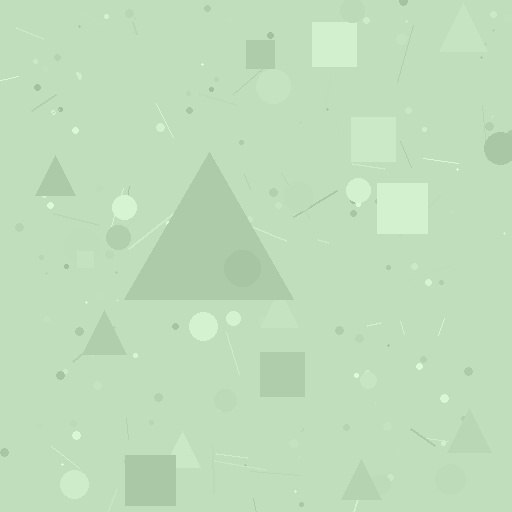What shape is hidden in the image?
A triangle is hidden in the image.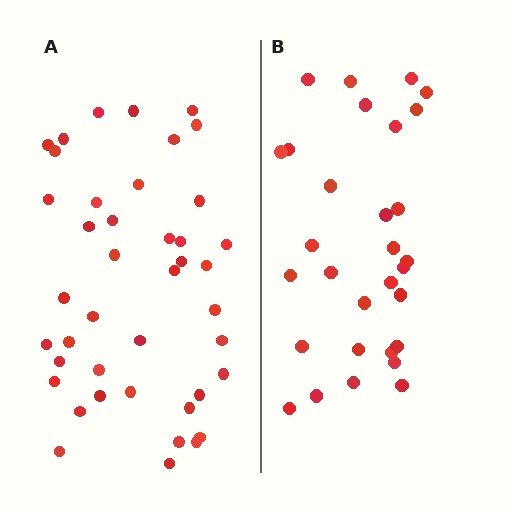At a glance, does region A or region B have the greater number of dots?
Region A (the left region) has more dots.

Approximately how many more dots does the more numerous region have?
Region A has roughly 12 or so more dots than region B.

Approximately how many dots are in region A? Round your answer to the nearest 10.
About 40 dots. (The exact count is 42, which rounds to 40.)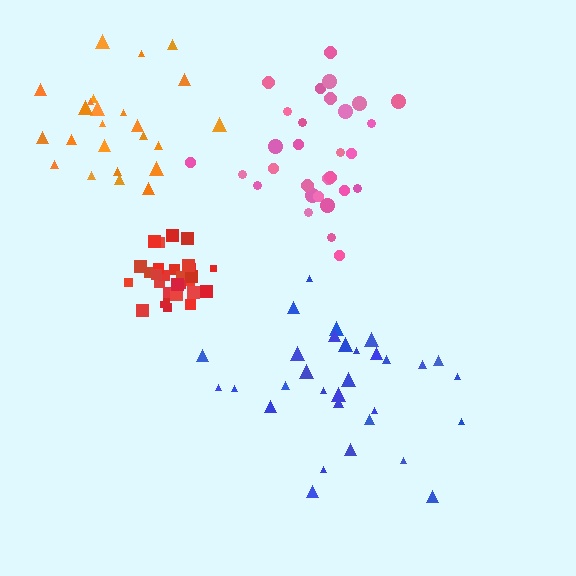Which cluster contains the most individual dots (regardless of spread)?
Red (32).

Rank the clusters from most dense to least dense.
red, pink, orange, blue.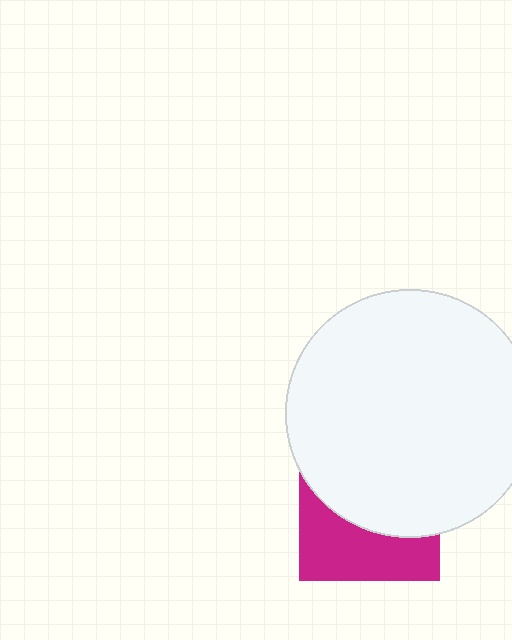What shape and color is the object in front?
The object in front is a white circle.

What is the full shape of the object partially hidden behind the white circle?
The partially hidden object is a magenta square.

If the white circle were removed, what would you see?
You would see the complete magenta square.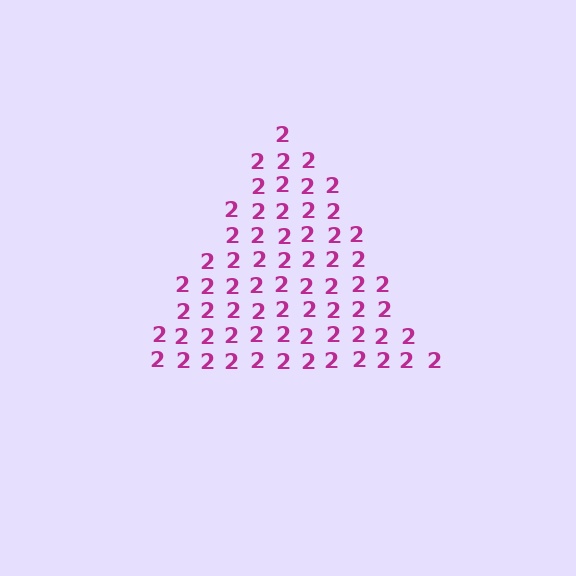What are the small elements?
The small elements are digit 2's.